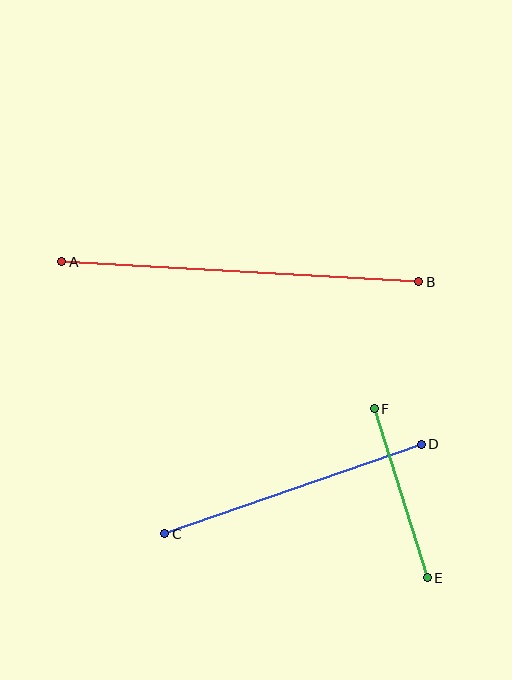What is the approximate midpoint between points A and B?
The midpoint is at approximately (240, 272) pixels.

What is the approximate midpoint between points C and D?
The midpoint is at approximately (293, 489) pixels.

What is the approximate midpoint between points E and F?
The midpoint is at approximately (401, 493) pixels.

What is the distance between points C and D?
The distance is approximately 272 pixels.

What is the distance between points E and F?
The distance is approximately 177 pixels.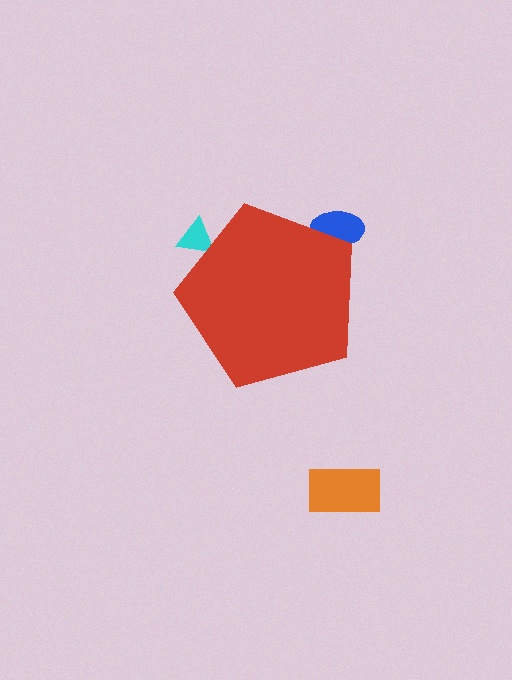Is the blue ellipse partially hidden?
Yes, the blue ellipse is partially hidden behind the red pentagon.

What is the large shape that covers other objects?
A red pentagon.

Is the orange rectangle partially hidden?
No, the orange rectangle is fully visible.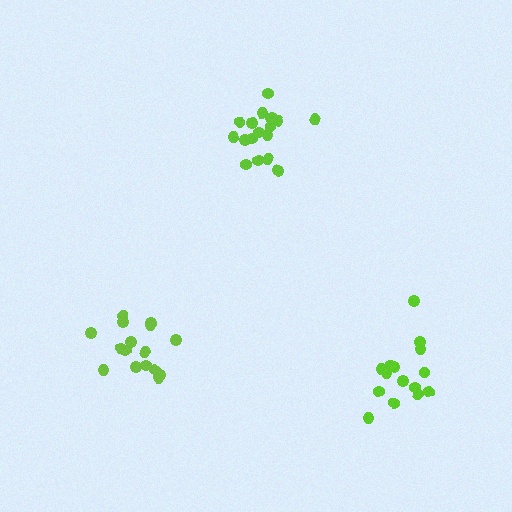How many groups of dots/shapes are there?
There are 3 groups.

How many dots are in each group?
Group 1: 17 dots, Group 2: 15 dots, Group 3: 16 dots (48 total).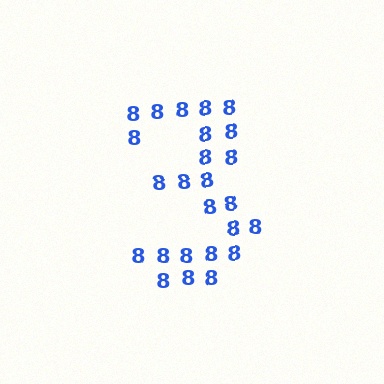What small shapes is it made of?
It is made of small digit 8's.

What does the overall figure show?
The overall figure shows the digit 3.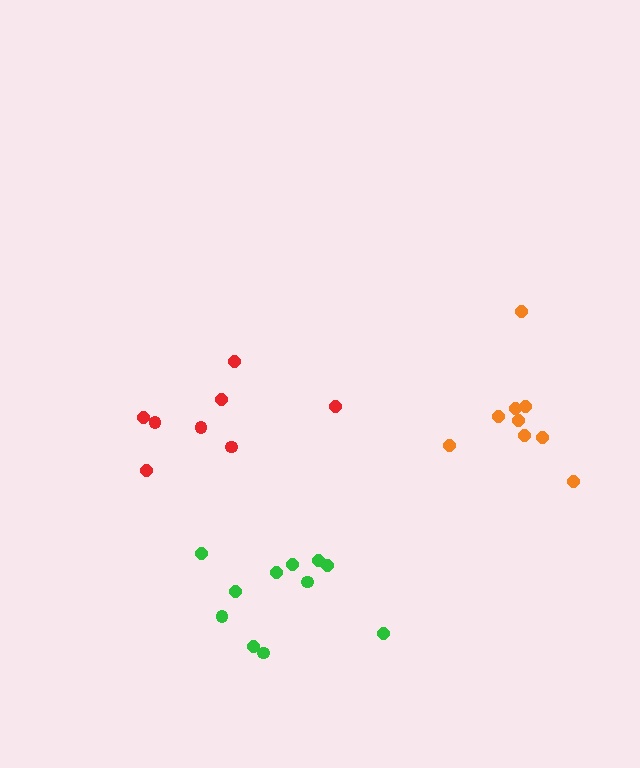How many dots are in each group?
Group 1: 8 dots, Group 2: 11 dots, Group 3: 9 dots (28 total).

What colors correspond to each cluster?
The clusters are colored: red, green, orange.